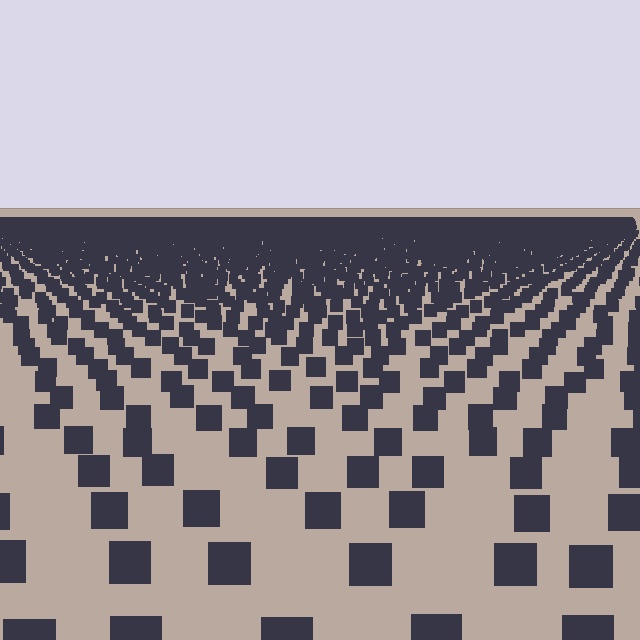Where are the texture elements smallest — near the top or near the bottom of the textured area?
Near the top.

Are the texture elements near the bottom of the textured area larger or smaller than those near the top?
Larger. Near the bottom, elements are closer to the viewer and appear at a bigger on-screen size.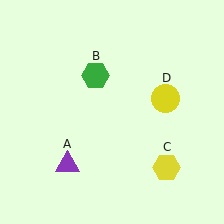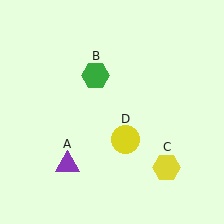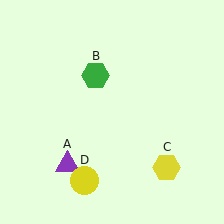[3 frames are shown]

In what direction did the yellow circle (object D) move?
The yellow circle (object D) moved down and to the left.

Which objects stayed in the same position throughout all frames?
Purple triangle (object A) and green hexagon (object B) and yellow hexagon (object C) remained stationary.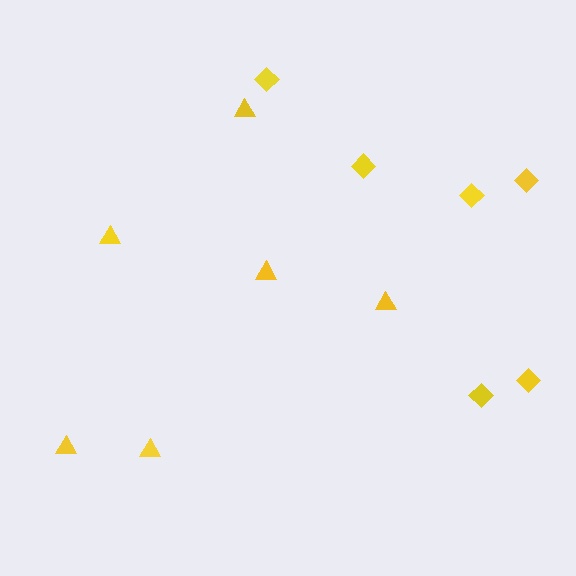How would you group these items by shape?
There are 2 groups: one group of triangles (6) and one group of diamonds (6).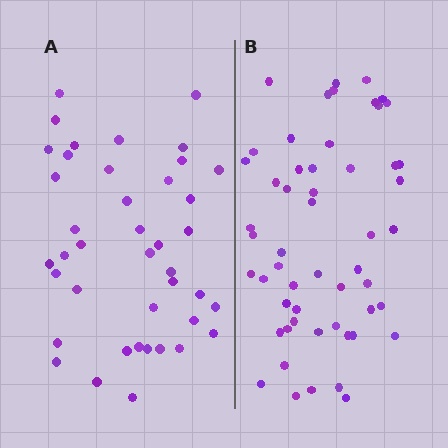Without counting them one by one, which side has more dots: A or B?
Region B (the right region) has more dots.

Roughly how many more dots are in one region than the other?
Region B has approximately 15 more dots than region A.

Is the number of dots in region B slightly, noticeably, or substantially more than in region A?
Region B has noticeably more, but not dramatically so. The ratio is roughly 1.3 to 1.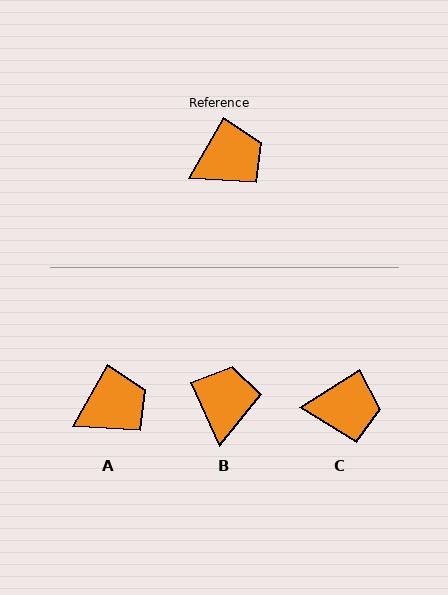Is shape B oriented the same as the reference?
No, it is off by about 54 degrees.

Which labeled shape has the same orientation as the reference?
A.